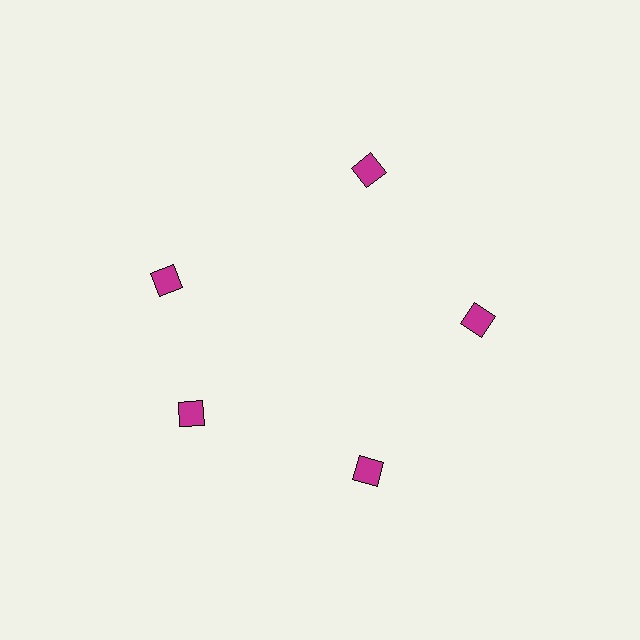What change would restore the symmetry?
The symmetry would be restored by rotating it back into even spacing with its neighbors so that all 5 squares sit at equal angles and equal distance from the center.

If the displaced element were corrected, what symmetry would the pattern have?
It would have 5-fold rotational symmetry — the pattern would map onto itself every 72 degrees.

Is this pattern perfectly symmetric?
No. The 5 magenta squares are arranged in a ring, but one element near the 10 o'clock position is rotated out of alignment along the ring, breaking the 5-fold rotational symmetry.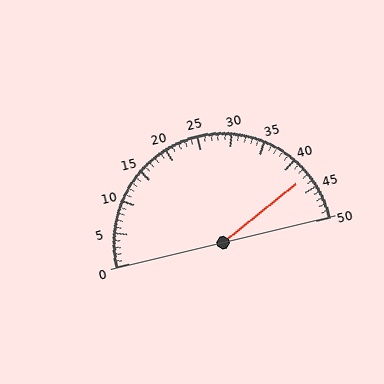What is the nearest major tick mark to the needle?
The nearest major tick mark is 45.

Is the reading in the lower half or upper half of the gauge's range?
The reading is in the upper half of the range (0 to 50).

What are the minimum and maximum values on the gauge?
The gauge ranges from 0 to 50.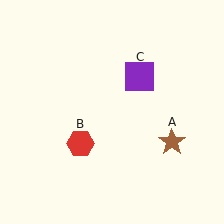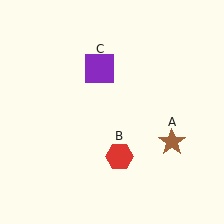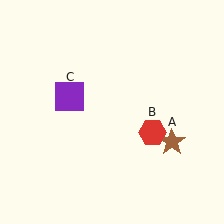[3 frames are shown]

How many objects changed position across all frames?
2 objects changed position: red hexagon (object B), purple square (object C).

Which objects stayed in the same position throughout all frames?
Brown star (object A) remained stationary.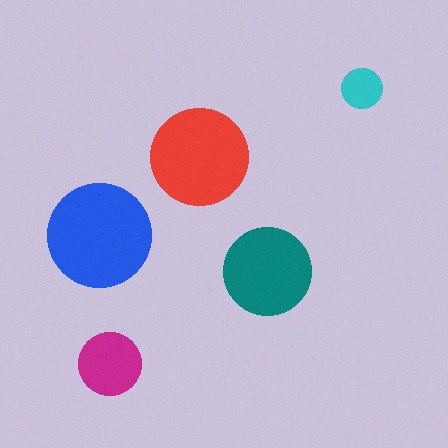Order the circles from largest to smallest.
the blue one, the red one, the teal one, the magenta one, the cyan one.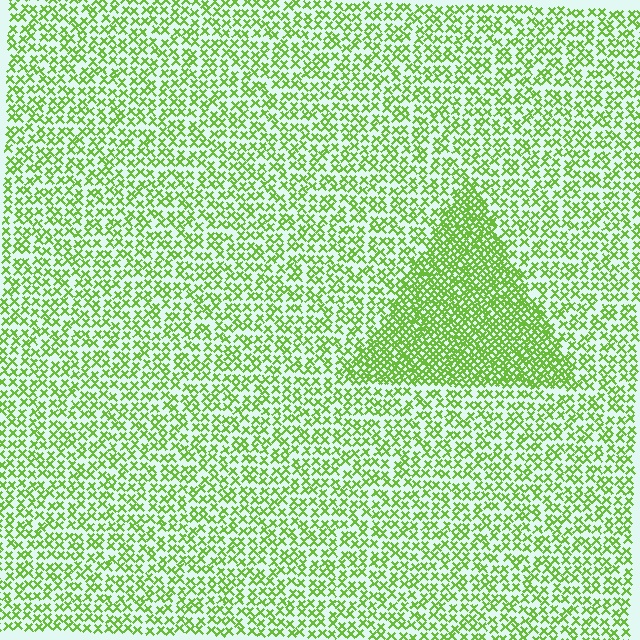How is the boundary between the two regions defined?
The boundary is defined by a change in element density (approximately 2.1x ratio). All elements are the same color, size, and shape.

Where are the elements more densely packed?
The elements are more densely packed inside the triangle boundary.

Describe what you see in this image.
The image contains small lime elements arranged at two different densities. A triangle-shaped region is visible where the elements are more densely packed than the surrounding area.